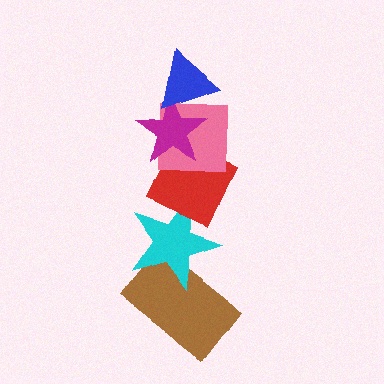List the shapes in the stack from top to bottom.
From top to bottom: the blue triangle, the magenta star, the pink square, the red diamond, the cyan star, the brown rectangle.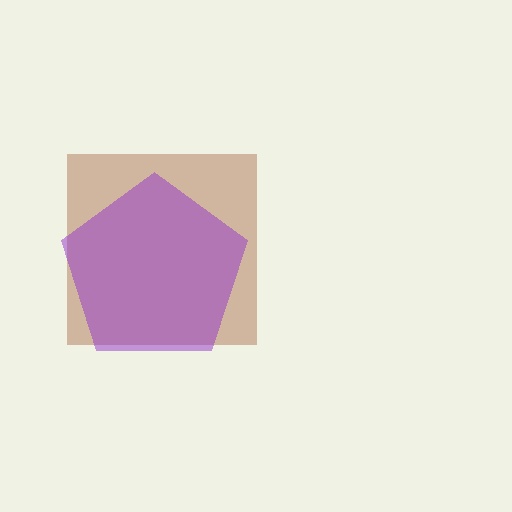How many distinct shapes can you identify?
There are 2 distinct shapes: a brown square, a purple pentagon.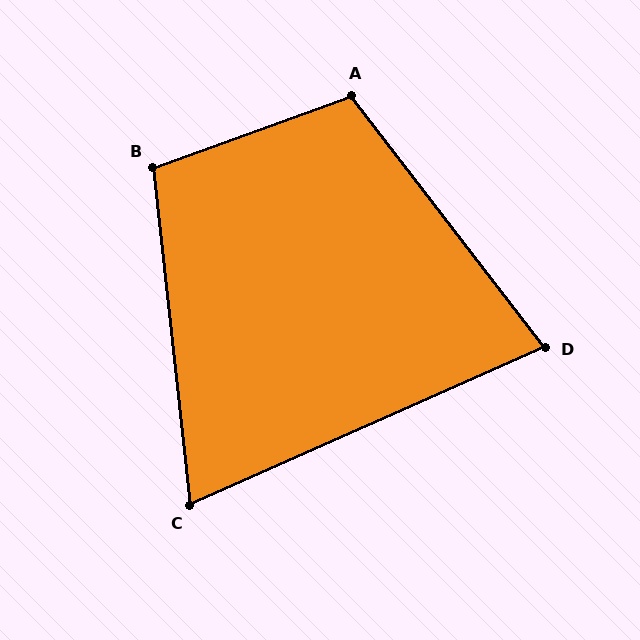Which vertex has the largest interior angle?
A, at approximately 108 degrees.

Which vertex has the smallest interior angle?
C, at approximately 72 degrees.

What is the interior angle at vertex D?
Approximately 76 degrees (acute).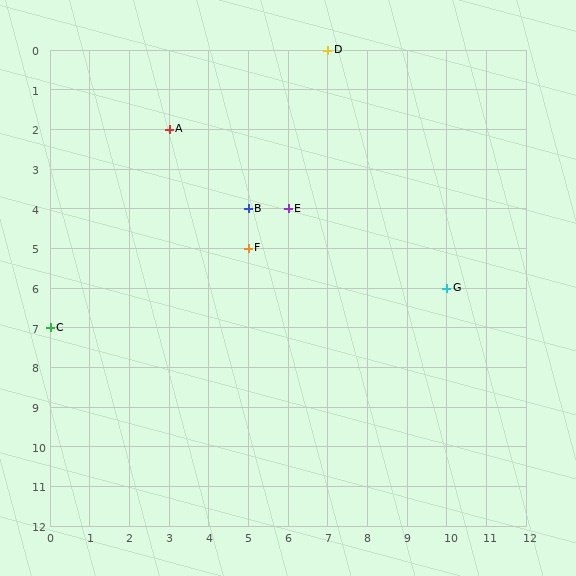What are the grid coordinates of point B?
Point B is at grid coordinates (5, 4).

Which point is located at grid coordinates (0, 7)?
Point C is at (0, 7).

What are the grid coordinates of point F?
Point F is at grid coordinates (5, 5).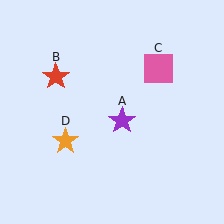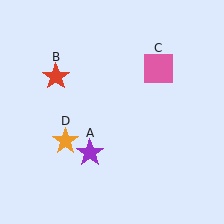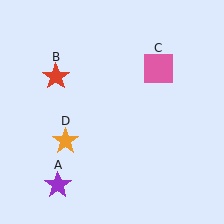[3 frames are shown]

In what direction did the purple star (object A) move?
The purple star (object A) moved down and to the left.